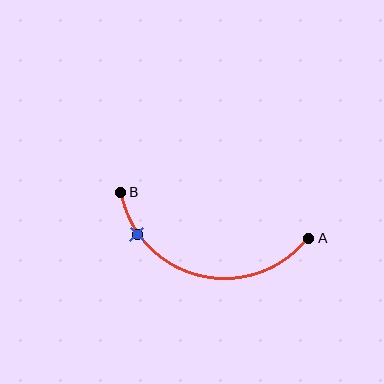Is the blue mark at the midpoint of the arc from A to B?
No. The blue mark lies on the arc but is closer to endpoint B. The arc midpoint would be at the point on the curve equidistant along the arc from both A and B.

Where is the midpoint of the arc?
The arc midpoint is the point on the curve farthest from the straight line joining A and B. It sits below that line.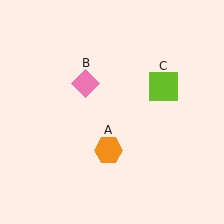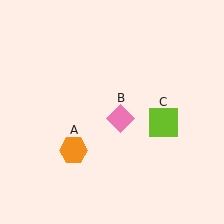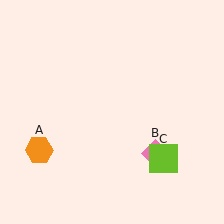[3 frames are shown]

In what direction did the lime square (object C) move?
The lime square (object C) moved down.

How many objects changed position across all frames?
3 objects changed position: orange hexagon (object A), pink diamond (object B), lime square (object C).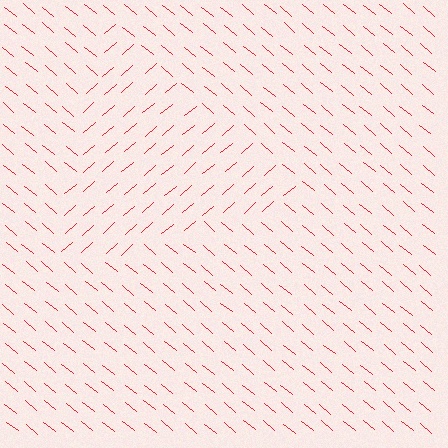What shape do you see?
I see a triangle.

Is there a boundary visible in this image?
Yes, there is a texture boundary formed by a change in line orientation.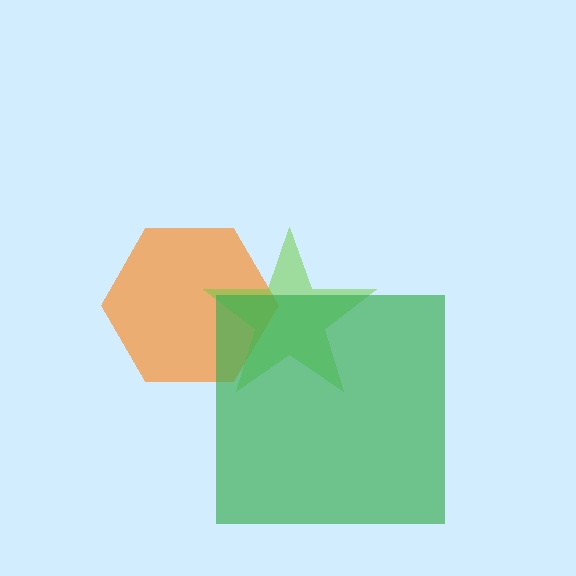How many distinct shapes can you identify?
There are 3 distinct shapes: an orange hexagon, a lime star, a green square.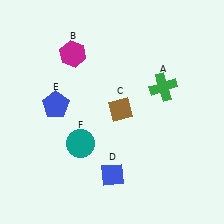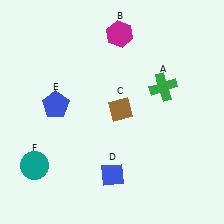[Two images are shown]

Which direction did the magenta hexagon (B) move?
The magenta hexagon (B) moved right.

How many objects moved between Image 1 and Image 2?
2 objects moved between the two images.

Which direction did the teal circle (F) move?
The teal circle (F) moved left.